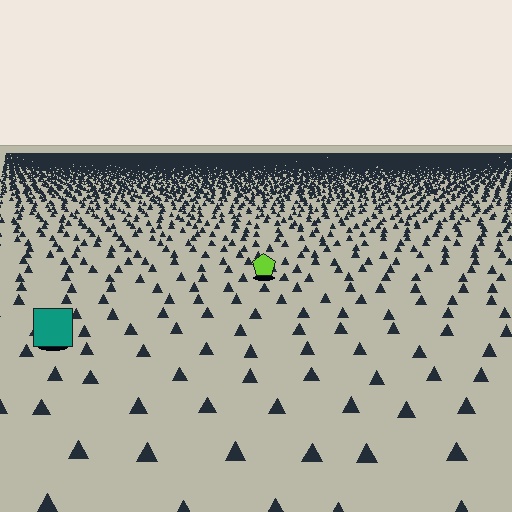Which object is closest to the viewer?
The teal square is closest. The texture marks near it are larger and more spread out.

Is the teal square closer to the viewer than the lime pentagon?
Yes. The teal square is closer — you can tell from the texture gradient: the ground texture is coarser near it.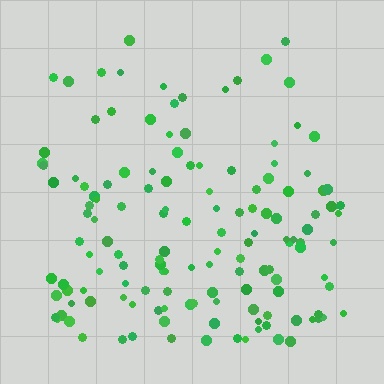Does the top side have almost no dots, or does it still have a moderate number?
Still a moderate number, just noticeably fewer than the bottom.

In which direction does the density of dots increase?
From top to bottom, with the bottom side densest.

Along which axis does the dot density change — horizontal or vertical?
Vertical.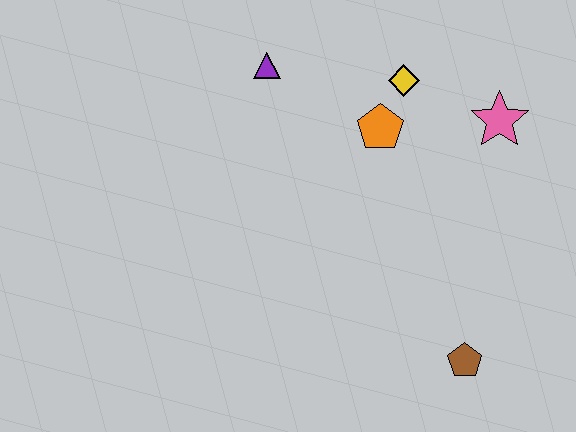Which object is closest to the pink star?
The yellow diamond is closest to the pink star.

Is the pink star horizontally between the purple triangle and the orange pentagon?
No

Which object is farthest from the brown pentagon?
The purple triangle is farthest from the brown pentagon.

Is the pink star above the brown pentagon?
Yes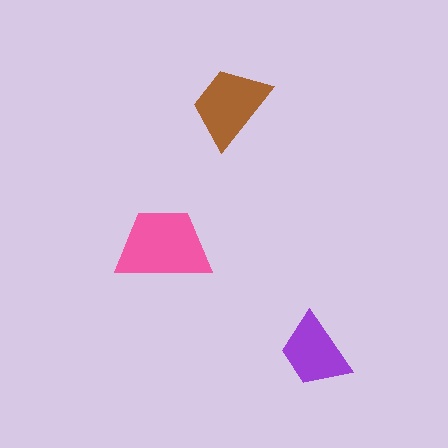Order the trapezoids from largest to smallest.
the pink one, the brown one, the purple one.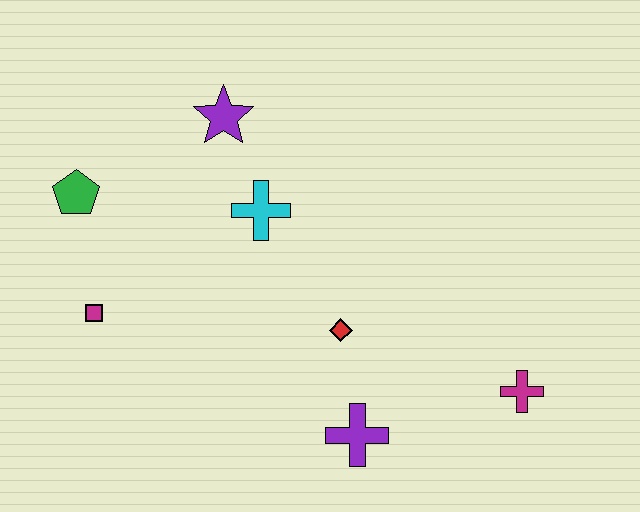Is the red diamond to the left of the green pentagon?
No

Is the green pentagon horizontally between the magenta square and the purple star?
No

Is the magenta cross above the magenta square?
No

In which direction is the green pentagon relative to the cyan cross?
The green pentagon is to the left of the cyan cross.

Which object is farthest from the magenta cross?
The green pentagon is farthest from the magenta cross.